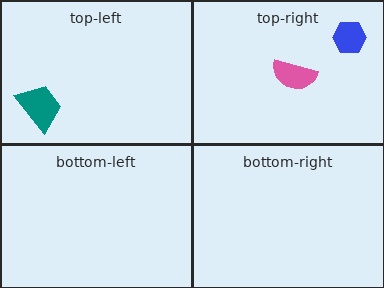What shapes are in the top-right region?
The pink semicircle, the blue hexagon.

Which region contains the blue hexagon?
The top-right region.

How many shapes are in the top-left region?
1.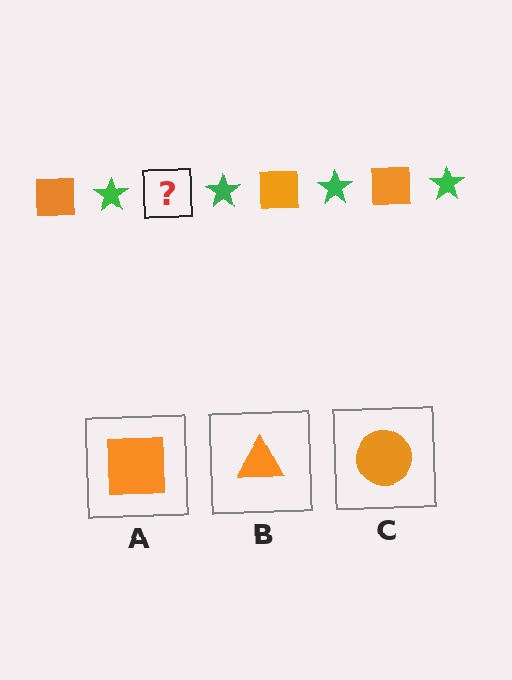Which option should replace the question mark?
Option A.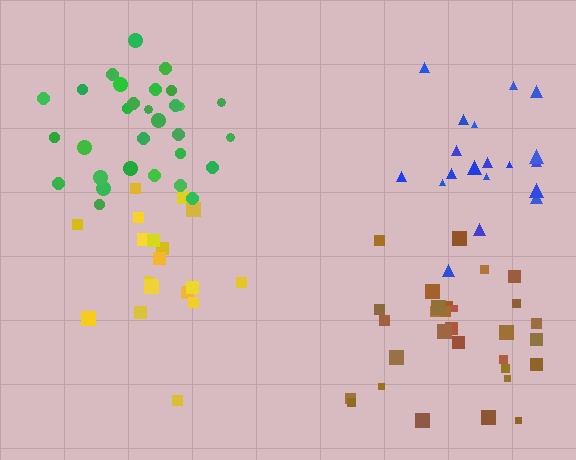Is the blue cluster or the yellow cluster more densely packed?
Yellow.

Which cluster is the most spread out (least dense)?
Blue.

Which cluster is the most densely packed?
Green.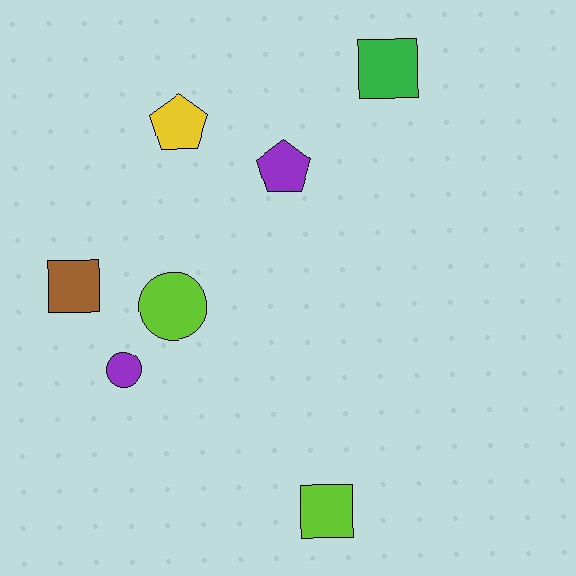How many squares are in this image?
There are 3 squares.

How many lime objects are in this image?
There are 2 lime objects.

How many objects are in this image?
There are 7 objects.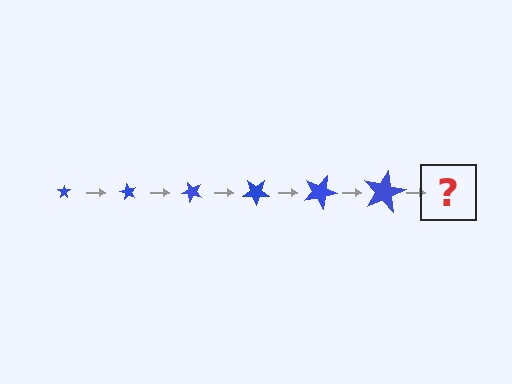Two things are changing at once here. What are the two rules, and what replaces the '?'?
The two rules are that the star grows larger each step and it rotates 60 degrees each step. The '?' should be a star, larger than the previous one and rotated 360 degrees from the start.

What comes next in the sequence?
The next element should be a star, larger than the previous one and rotated 360 degrees from the start.